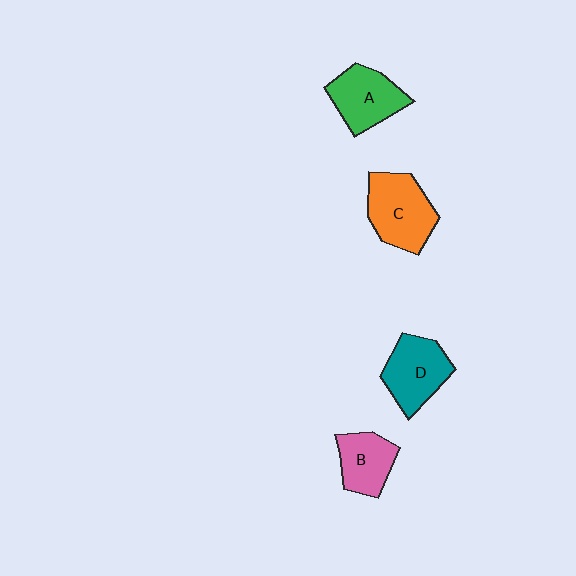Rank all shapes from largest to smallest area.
From largest to smallest: C (orange), D (teal), A (green), B (pink).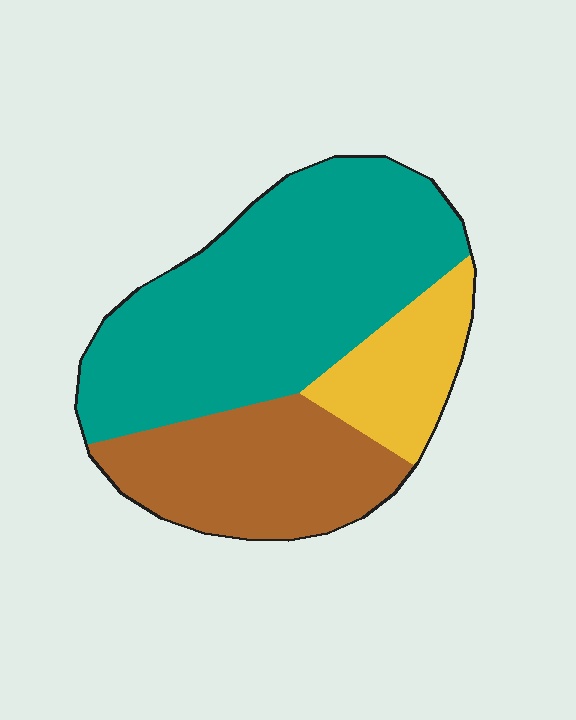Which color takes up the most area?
Teal, at roughly 55%.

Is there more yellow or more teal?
Teal.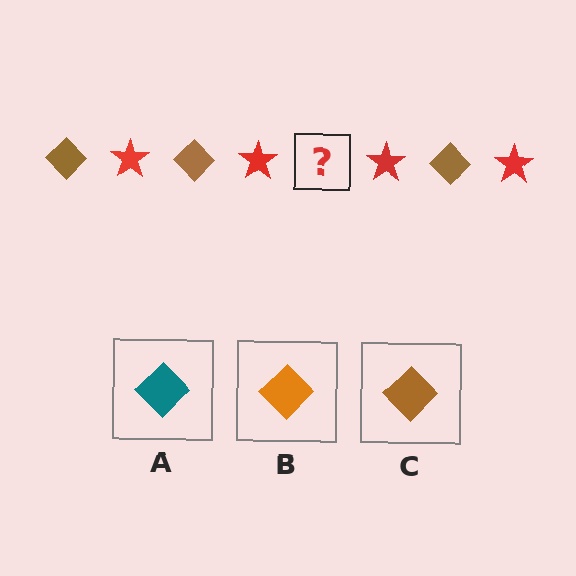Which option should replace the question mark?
Option C.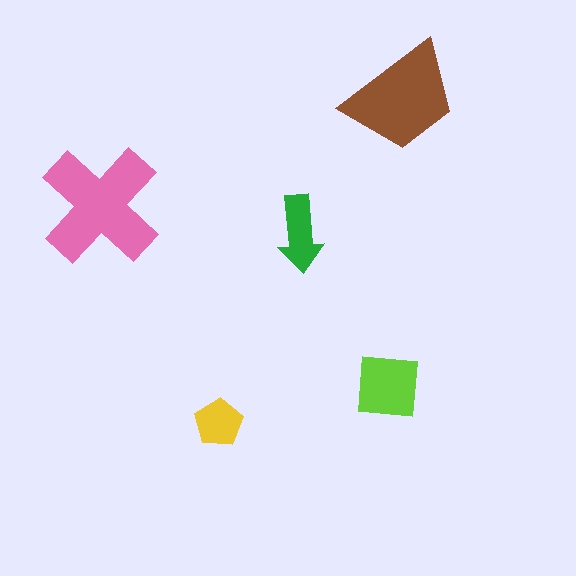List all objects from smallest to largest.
The yellow pentagon, the green arrow, the lime square, the brown trapezoid, the pink cross.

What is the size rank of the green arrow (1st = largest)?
4th.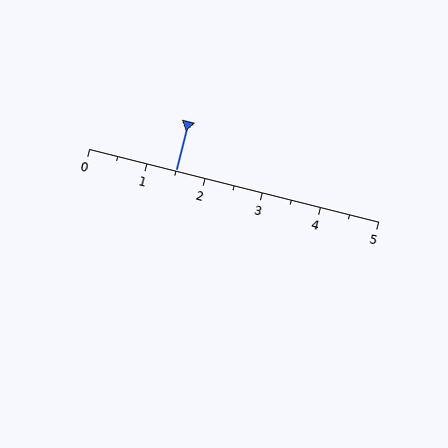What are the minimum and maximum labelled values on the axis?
The axis runs from 0 to 5.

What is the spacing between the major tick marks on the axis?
The major ticks are spaced 1 apart.